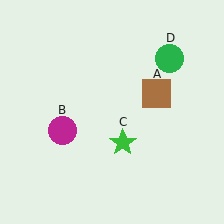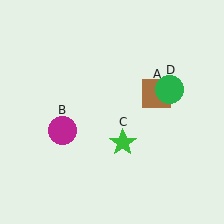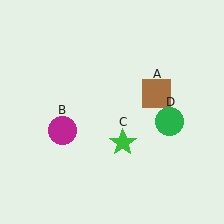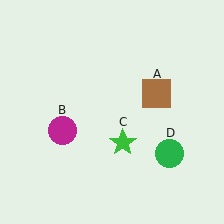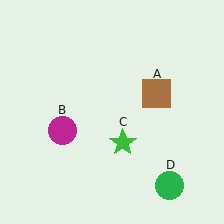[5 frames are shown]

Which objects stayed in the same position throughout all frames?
Brown square (object A) and magenta circle (object B) and green star (object C) remained stationary.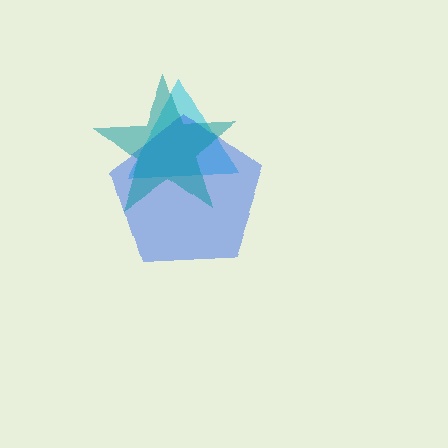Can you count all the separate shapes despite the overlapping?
Yes, there are 3 separate shapes.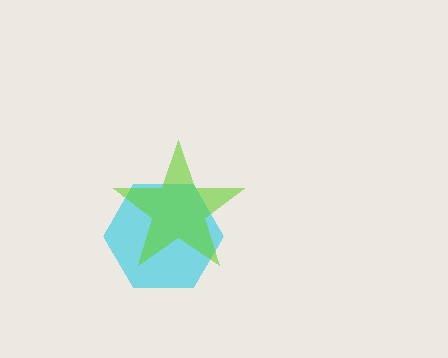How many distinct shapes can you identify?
There are 2 distinct shapes: a cyan hexagon, a lime star.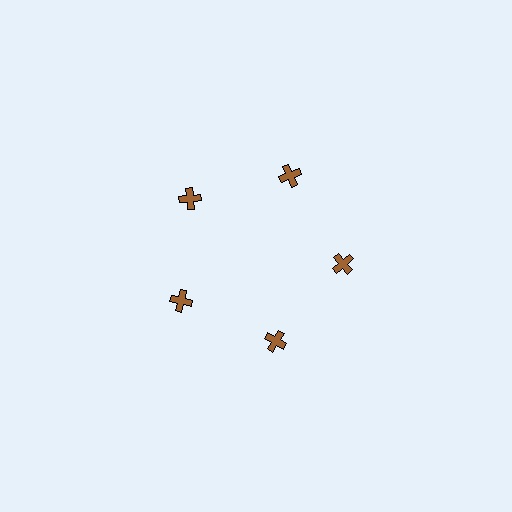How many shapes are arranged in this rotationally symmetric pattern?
There are 5 shapes, arranged in 5 groups of 1.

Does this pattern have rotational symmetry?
Yes, this pattern has 5-fold rotational symmetry. It looks the same after rotating 72 degrees around the center.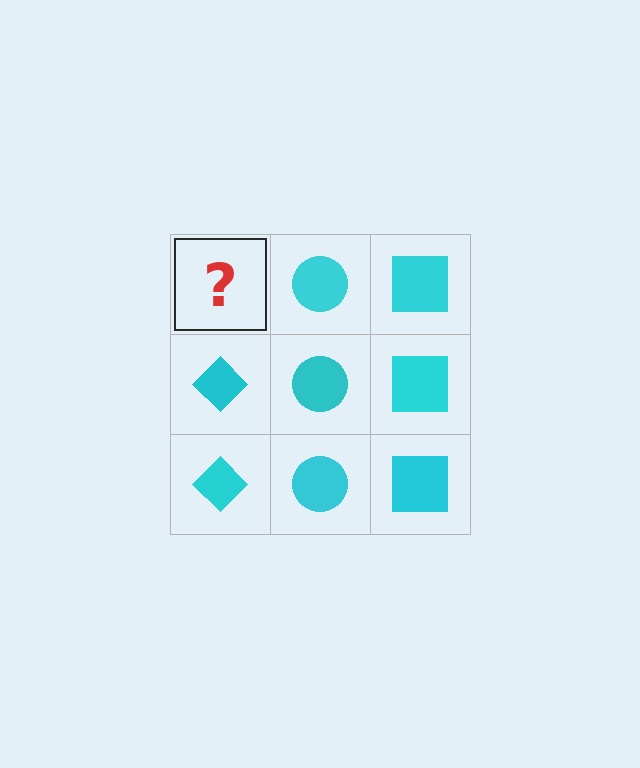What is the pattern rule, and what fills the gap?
The rule is that each column has a consistent shape. The gap should be filled with a cyan diamond.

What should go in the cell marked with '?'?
The missing cell should contain a cyan diamond.